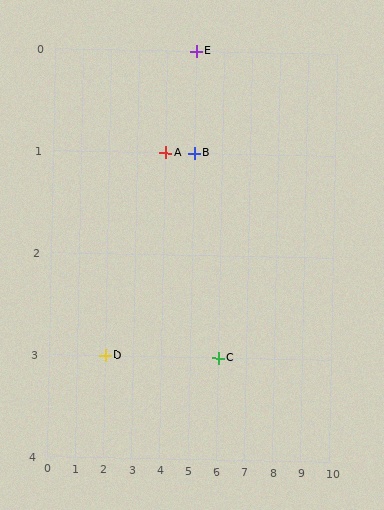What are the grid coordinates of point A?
Point A is at grid coordinates (4, 1).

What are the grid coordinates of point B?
Point B is at grid coordinates (5, 1).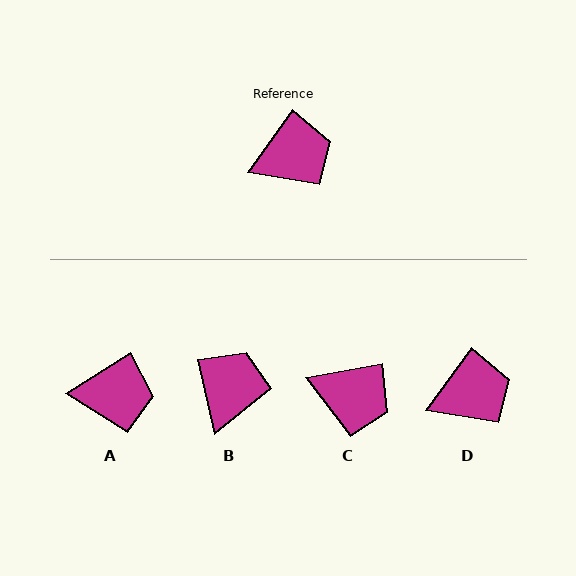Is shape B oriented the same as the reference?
No, it is off by about 49 degrees.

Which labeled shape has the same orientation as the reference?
D.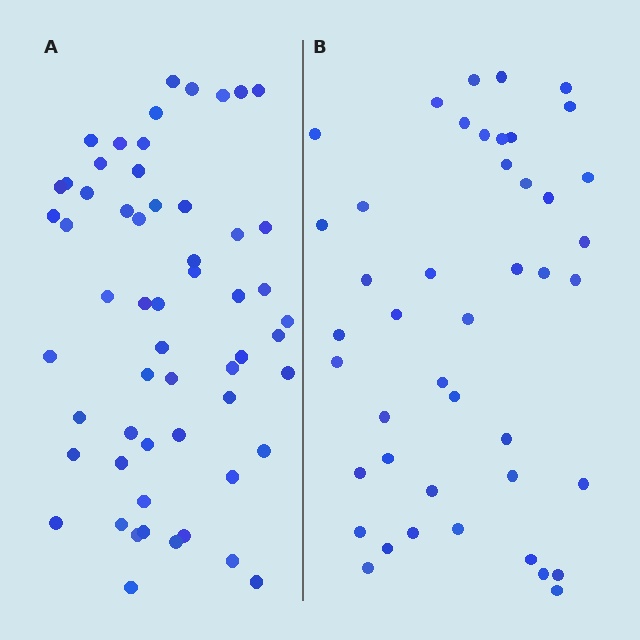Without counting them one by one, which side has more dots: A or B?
Region A (the left region) has more dots.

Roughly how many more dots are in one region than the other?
Region A has approximately 15 more dots than region B.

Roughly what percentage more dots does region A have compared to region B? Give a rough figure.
About 30% more.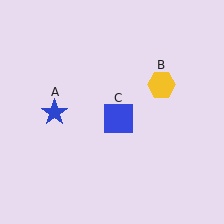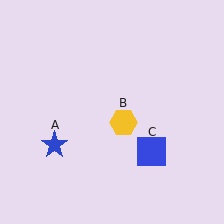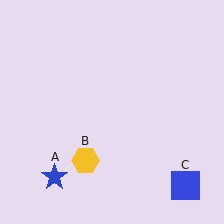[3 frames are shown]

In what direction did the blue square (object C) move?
The blue square (object C) moved down and to the right.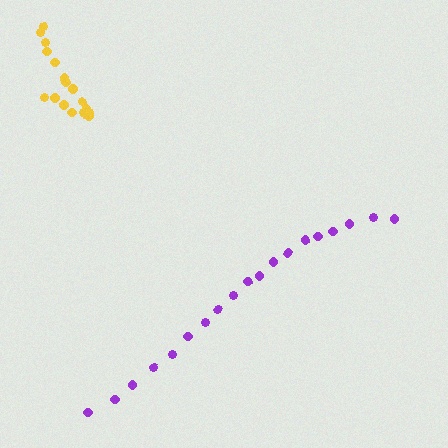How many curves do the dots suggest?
There are 2 distinct paths.